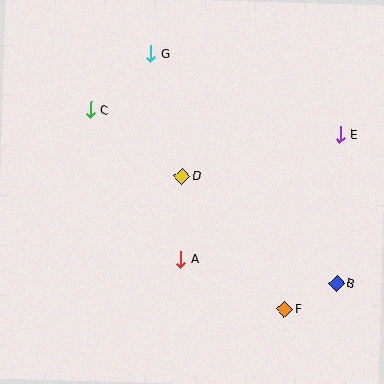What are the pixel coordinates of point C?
Point C is at (91, 110).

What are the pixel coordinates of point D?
Point D is at (182, 176).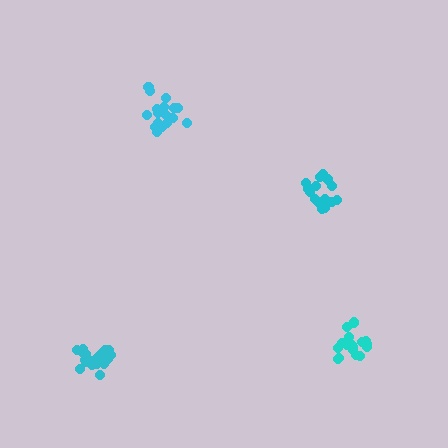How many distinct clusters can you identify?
There are 4 distinct clusters.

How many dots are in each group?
Group 1: 19 dots, Group 2: 18 dots, Group 3: 16 dots, Group 4: 17 dots (70 total).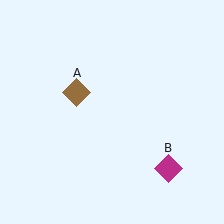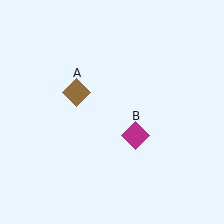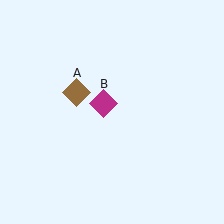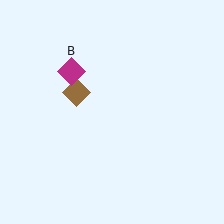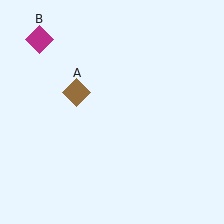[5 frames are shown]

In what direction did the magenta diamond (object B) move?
The magenta diamond (object B) moved up and to the left.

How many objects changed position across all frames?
1 object changed position: magenta diamond (object B).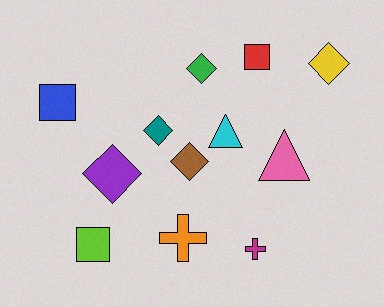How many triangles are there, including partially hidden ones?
There are 2 triangles.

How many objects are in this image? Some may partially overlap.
There are 12 objects.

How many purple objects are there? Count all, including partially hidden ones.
There is 1 purple object.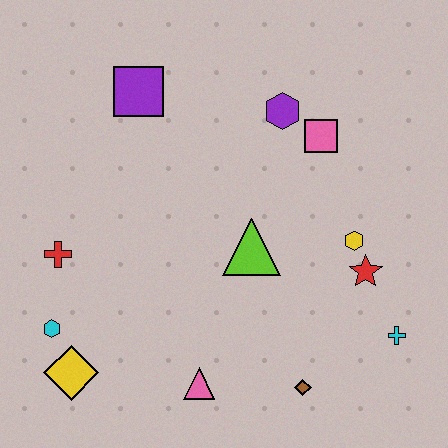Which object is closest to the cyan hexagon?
The yellow diamond is closest to the cyan hexagon.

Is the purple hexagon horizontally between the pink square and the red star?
No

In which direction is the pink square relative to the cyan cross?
The pink square is above the cyan cross.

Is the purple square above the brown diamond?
Yes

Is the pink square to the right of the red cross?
Yes